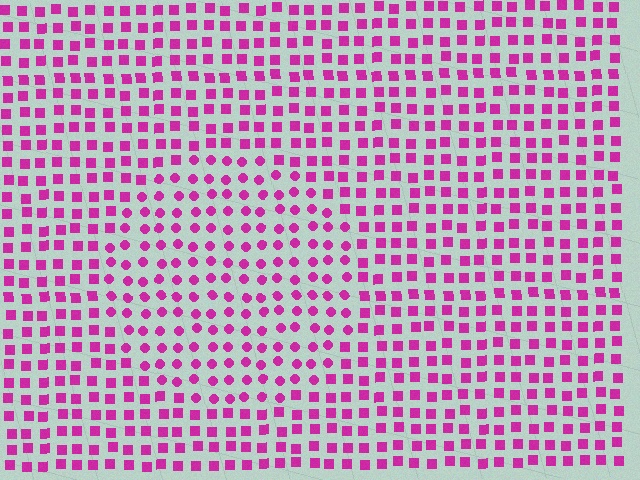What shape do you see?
I see a circle.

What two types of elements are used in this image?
The image uses circles inside the circle region and squares outside it.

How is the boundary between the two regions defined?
The boundary is defined by a change in element shape: circles inside vs. squares outside. All elements share the same color and spacing.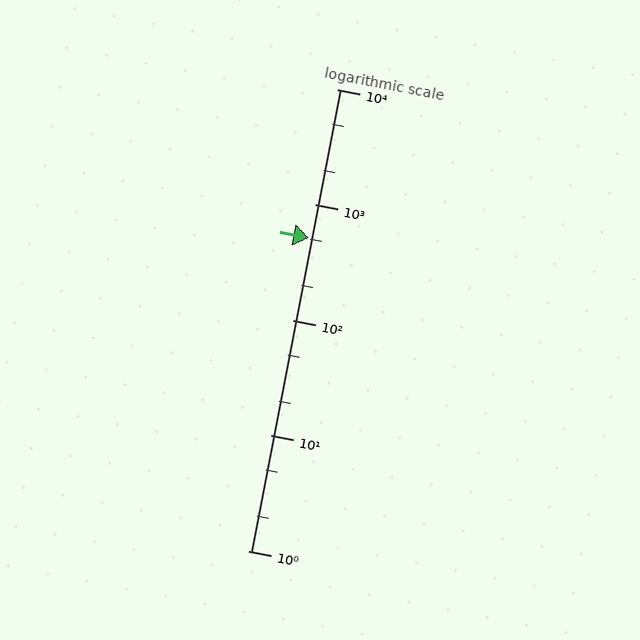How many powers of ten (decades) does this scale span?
The scale spans 4 decades, from 1 to 10000.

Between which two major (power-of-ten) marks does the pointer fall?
The pointer is between 100 and 1000.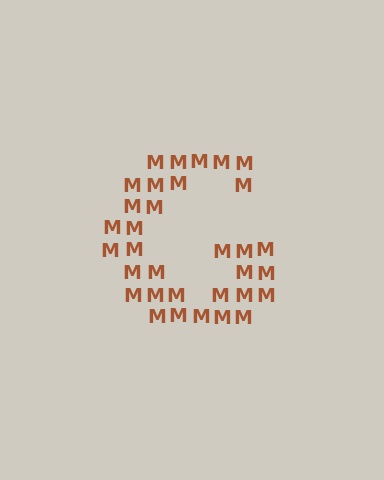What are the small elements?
The small elements are letter M's.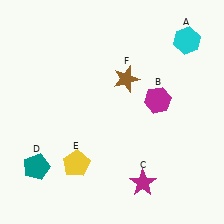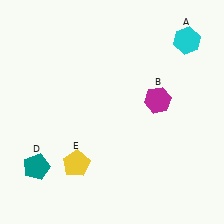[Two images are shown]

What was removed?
The magenta star (C), the brown star (F) were removed in Image 2.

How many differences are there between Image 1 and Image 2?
There are 2 differences between the two images.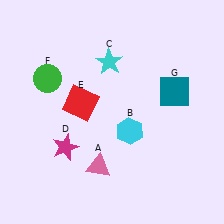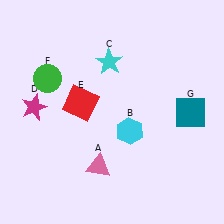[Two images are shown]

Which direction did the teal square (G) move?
The teal square (G) moved down.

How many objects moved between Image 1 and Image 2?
2 objects moved between the two images.